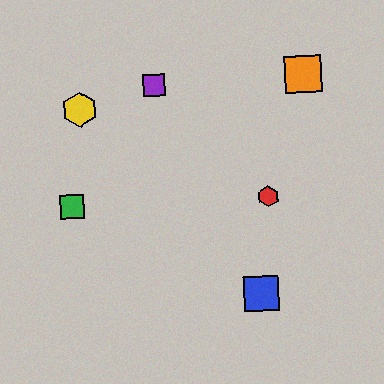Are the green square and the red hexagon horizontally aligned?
Yes, both are at y≈207.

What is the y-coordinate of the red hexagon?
The red hexagon is at y≈197.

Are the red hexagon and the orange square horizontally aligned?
No, the red hexagon is at y≈197 and the orange square is at y≈74.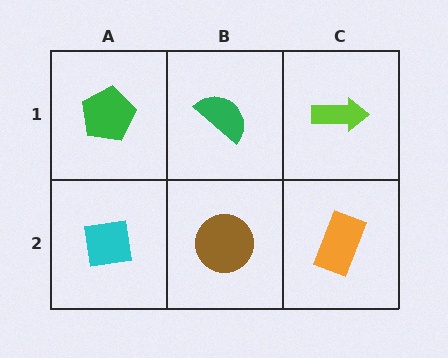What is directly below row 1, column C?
An orange rectangle.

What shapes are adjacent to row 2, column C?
A lime arrow (row 1, column C), a brown circle (row 2, column B).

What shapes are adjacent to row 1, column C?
An orange rectangle (row 2, column C), a green semicircle (row 1, column B).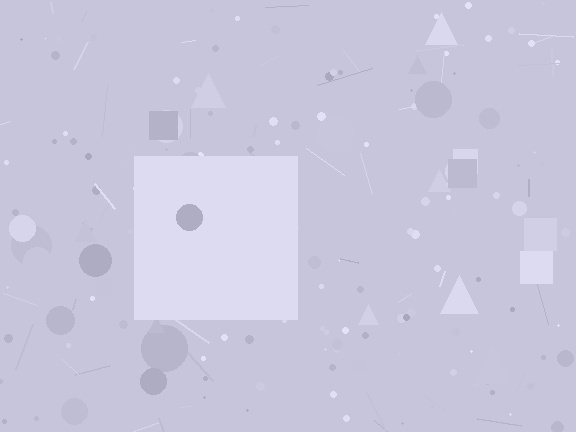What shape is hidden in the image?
A square is hidden in the image.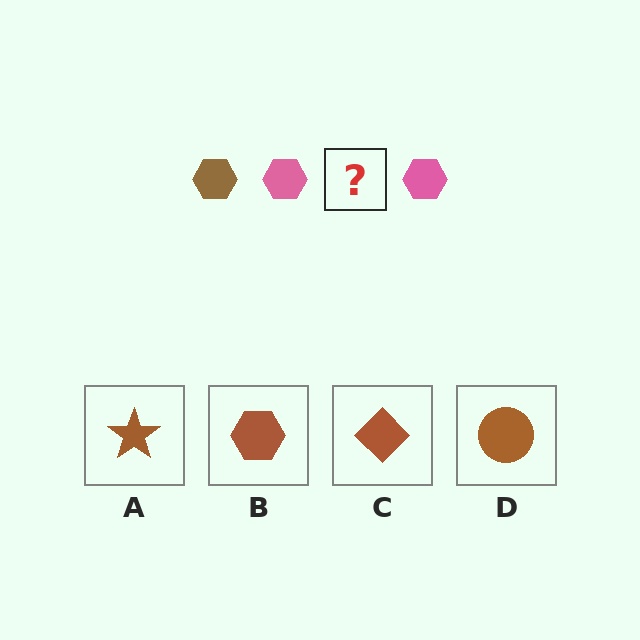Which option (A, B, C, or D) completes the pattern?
B.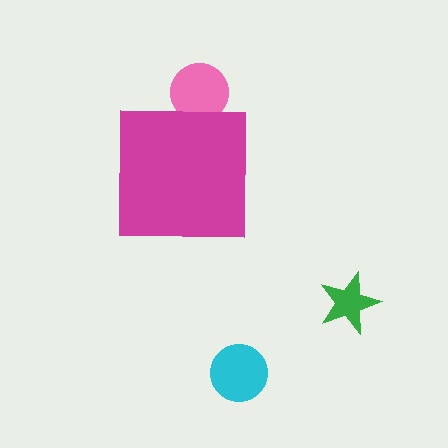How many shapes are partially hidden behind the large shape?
1 shape is partially hidden.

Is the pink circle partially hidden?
Yes, the pink circle is partially hidden behind the magenta square.